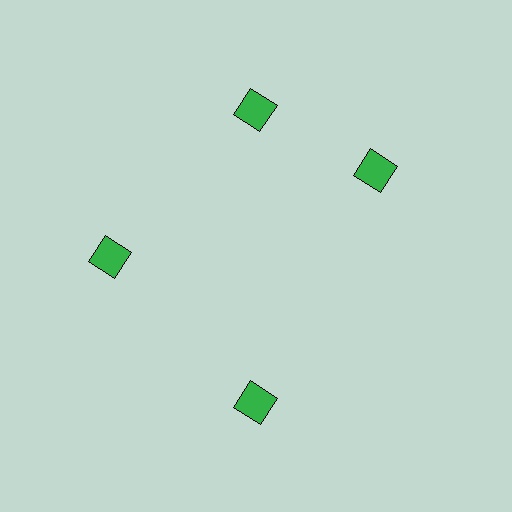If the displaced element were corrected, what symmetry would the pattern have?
It would have 4-fold rotational symmetry — the pattern would map onto itself every 90 degrees.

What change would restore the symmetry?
The symmetry would be restored by rotating it back into even spacing with its neighbors so that all 4 squares sit at equal angles and equal distance from the center.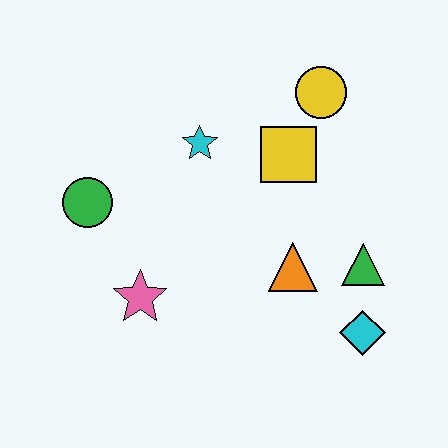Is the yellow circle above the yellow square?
Yes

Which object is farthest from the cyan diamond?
The green circle is farthest from the cyan diamond.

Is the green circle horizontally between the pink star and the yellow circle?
No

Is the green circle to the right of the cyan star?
No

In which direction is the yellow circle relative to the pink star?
The yellow circle is above the pink star.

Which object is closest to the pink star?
The green circle is closest to the pink star.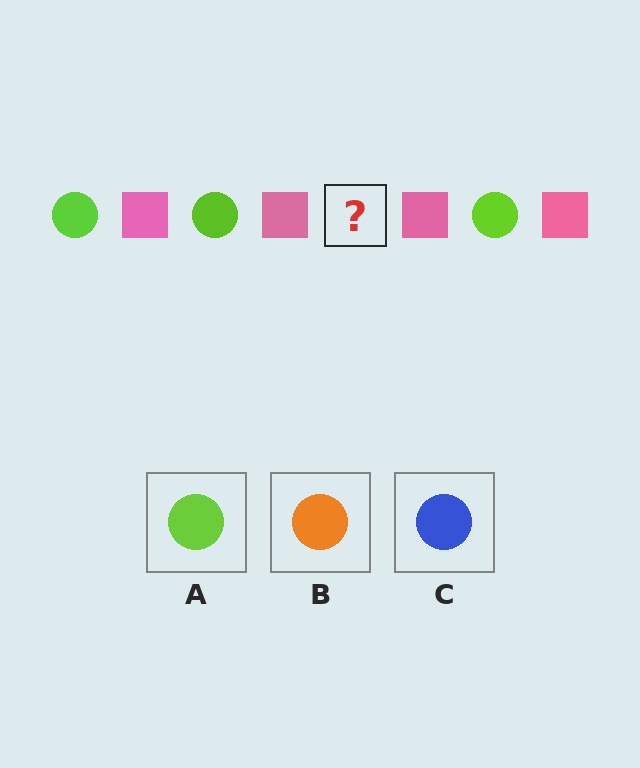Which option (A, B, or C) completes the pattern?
A.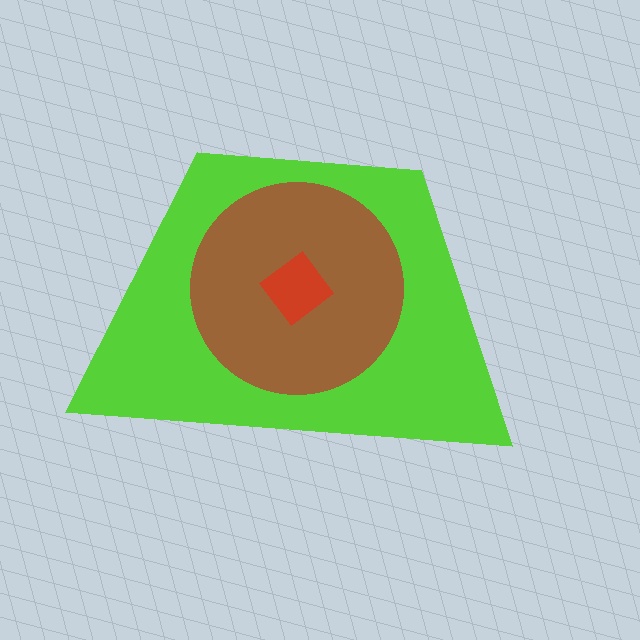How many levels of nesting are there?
3.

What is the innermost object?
The red diamond.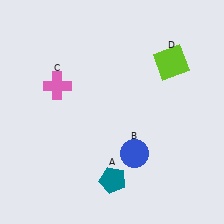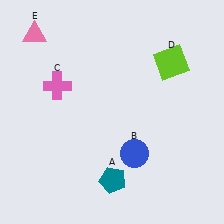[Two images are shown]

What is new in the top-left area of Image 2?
A pink triangle (E) was added in the top-left area of Image 2.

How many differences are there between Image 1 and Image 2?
There is 1 difference between the two images.